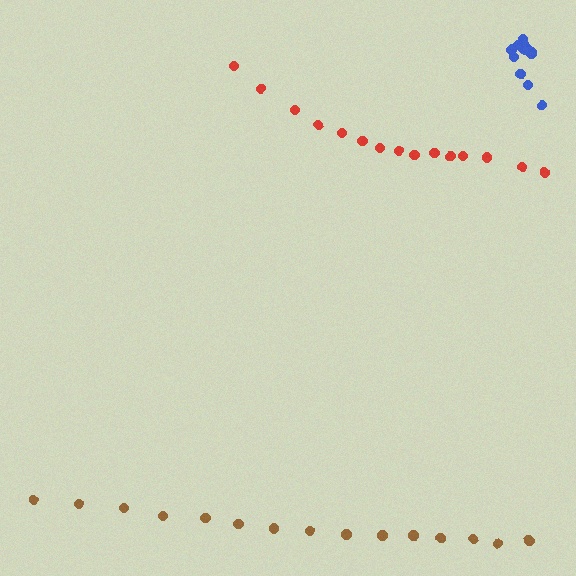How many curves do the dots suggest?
There are 3 distinct paths.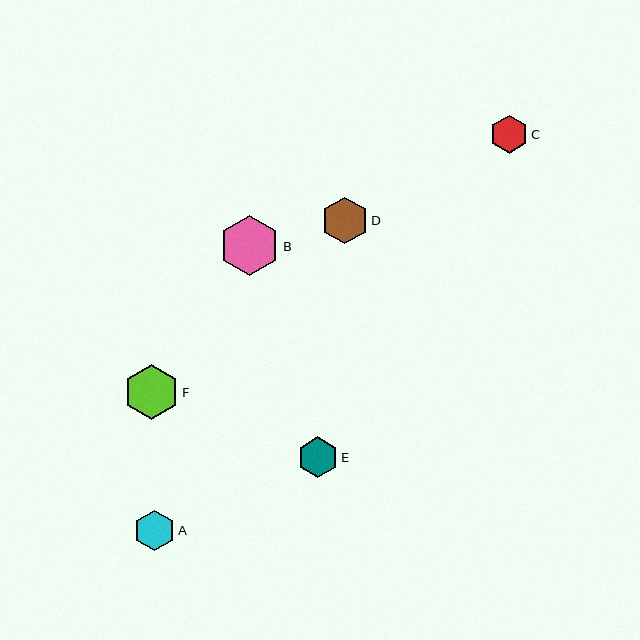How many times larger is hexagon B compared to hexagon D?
Hexagon B is approximately 1.3 times the size of hexagon D.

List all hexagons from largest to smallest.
From largest to smallest: B, F, D, E, A, C.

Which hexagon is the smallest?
Hexagon C is the smallest with a size of approximately 38 pixels.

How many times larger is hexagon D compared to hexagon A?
Hexagon D is approximately 1.1 times the size of hexagon A.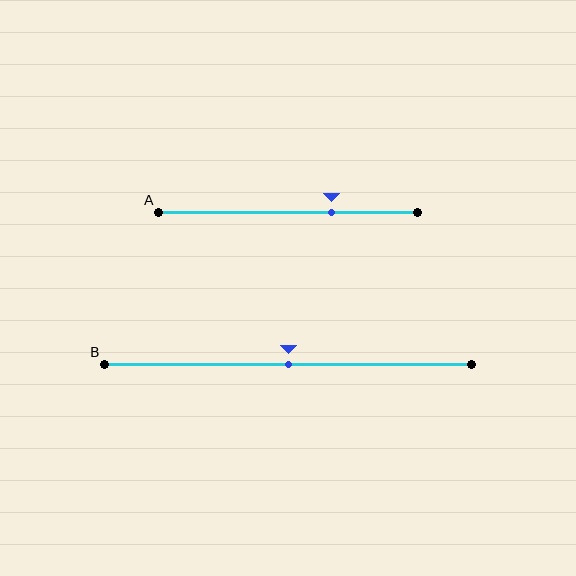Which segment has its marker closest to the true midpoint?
Segment B has its marker closest to the true midpoint.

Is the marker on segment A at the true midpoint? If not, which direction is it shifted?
No, the marker on segment A is shifted to the right by about 17% of the segment length.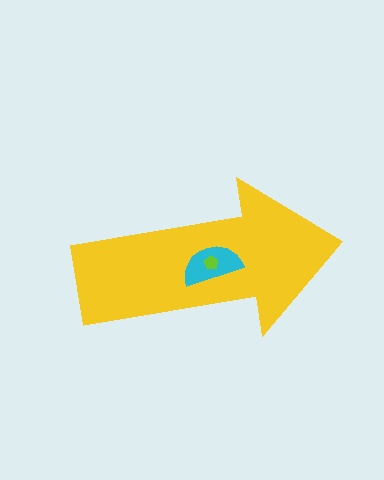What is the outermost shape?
The yellow arrow.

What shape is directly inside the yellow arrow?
The cyan semicircle.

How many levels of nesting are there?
3.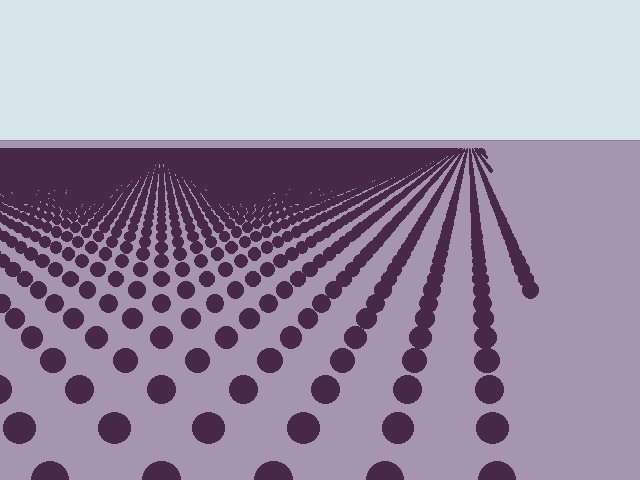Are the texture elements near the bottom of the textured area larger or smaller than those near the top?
Larger. Near the bottom, elements are closer to the viewer and appear at a bigger on-screen size.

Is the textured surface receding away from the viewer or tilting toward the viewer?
The surface is receding away from the viewer. Texture elements get smaller and denser toward the top.